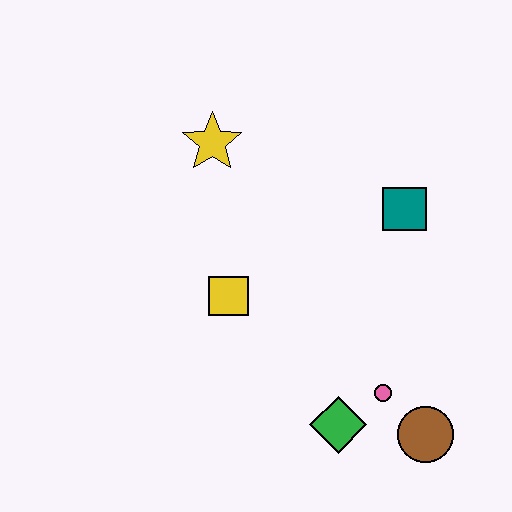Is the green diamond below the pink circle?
Yes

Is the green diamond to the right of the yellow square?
Yes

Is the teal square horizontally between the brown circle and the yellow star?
Yes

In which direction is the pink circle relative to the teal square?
The pink circle is below the teal square.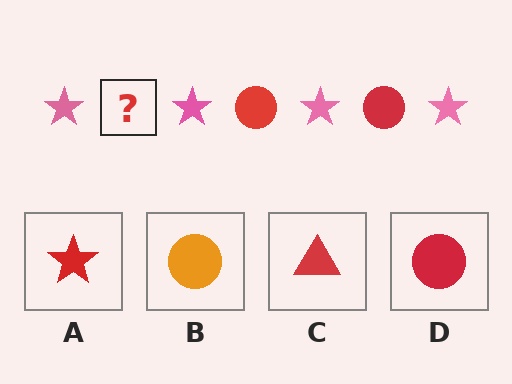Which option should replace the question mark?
Option D.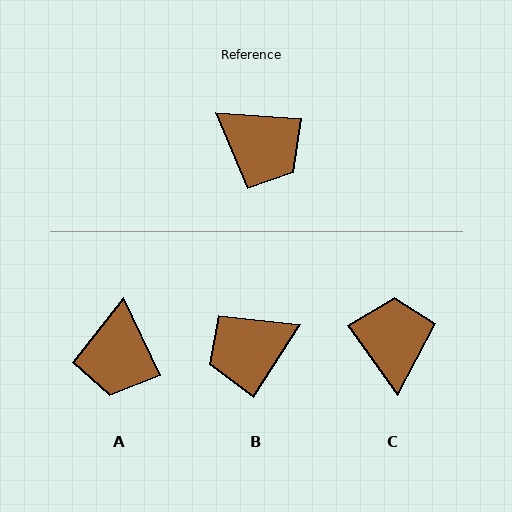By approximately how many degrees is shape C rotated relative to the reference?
Approximately 129 degrees counter-clockwise.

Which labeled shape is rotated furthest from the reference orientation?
C, about 129 degrees away.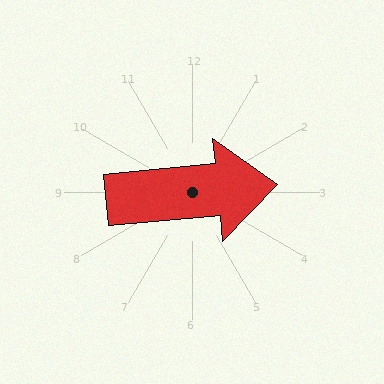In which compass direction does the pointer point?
East.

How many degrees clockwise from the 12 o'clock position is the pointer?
Approximately 85 degrees.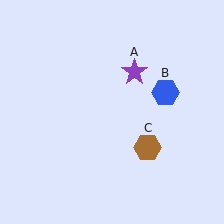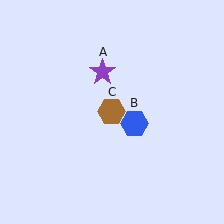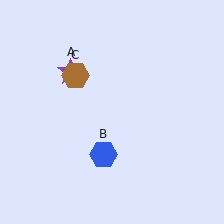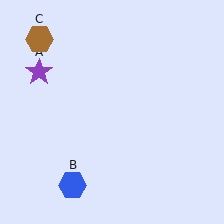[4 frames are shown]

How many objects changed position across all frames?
3 objects changed position: purple star (object A), blue hexagon (object B), brown hexagon (object C).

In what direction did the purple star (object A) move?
The purple star (object A) moved left.